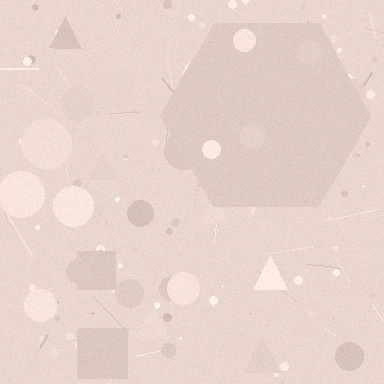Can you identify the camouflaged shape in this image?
The camouflaged shape is a hexagon.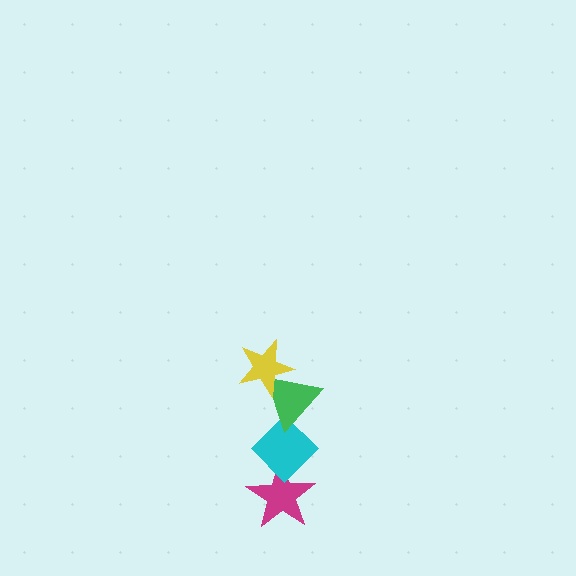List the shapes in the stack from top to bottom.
From top to bottom: the yellow star, the green triangle, the cyan diamond, the magenta star.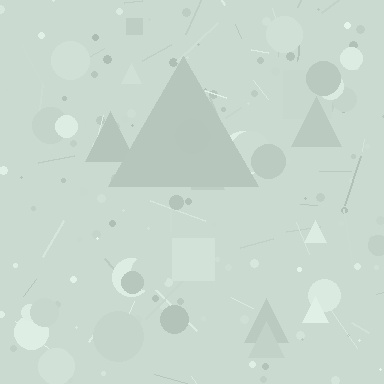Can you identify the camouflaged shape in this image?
The camouflaged shape is a triangle.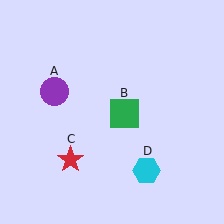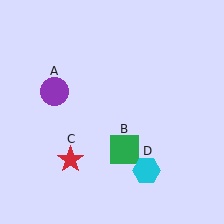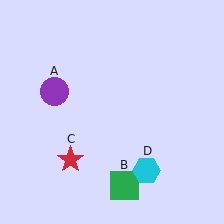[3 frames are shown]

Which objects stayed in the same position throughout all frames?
Purple circle (object A) and red star (object C) and cyan hexagon (object D) remained stationary.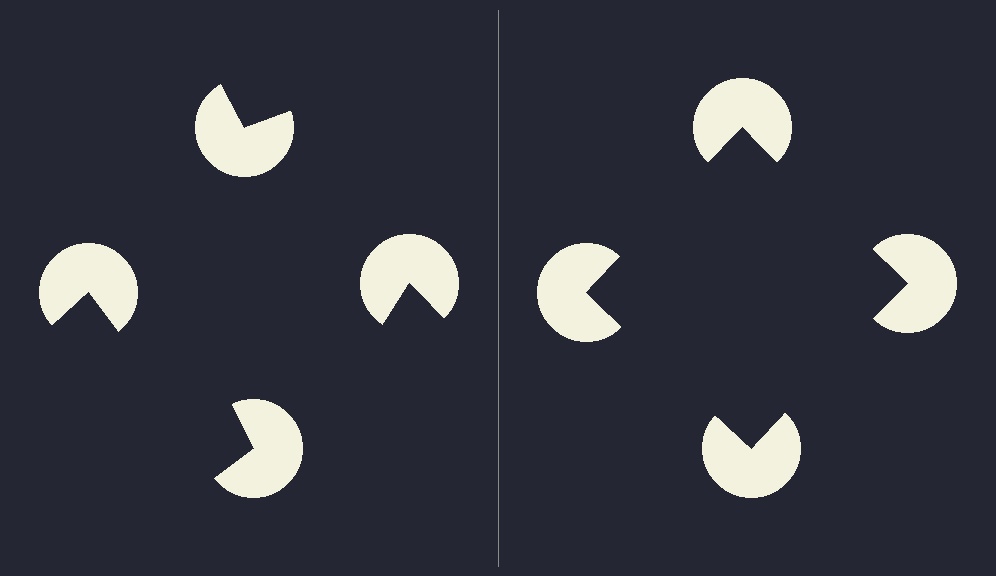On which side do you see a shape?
An illusory square appears on the right side. On the left side the wedge cuts are rotated, so no coherent shape forms.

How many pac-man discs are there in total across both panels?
8 — 4 on each side.